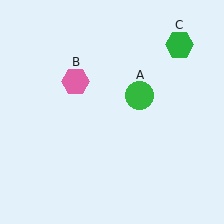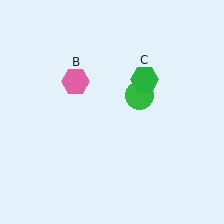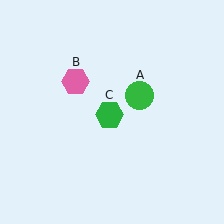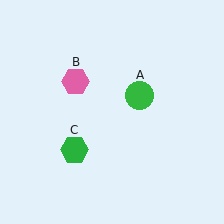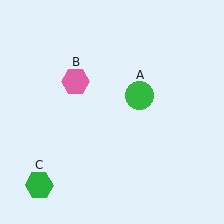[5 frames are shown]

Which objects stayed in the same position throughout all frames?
Green circle (object A) and pink hexagon (object B) remained stationary.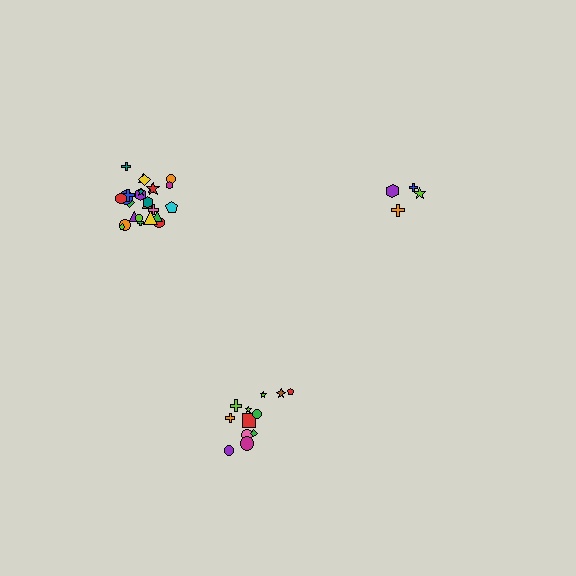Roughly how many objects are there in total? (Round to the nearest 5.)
Roughly 40 objects in total.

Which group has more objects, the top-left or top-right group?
The top-left group.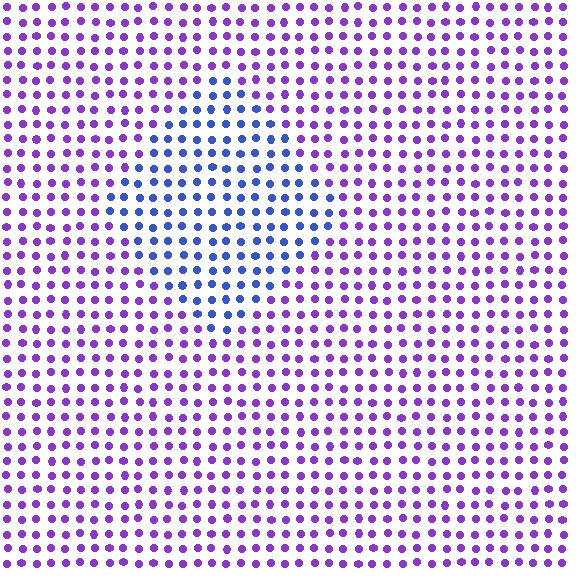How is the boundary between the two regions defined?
The boundary is defined purely by a slight shift in hue (about 47 degrees). Spacing, size, and orientation are identical on both sides.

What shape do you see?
I see a diamond.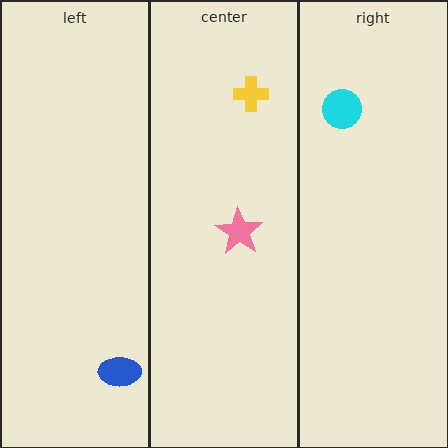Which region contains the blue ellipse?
The left region.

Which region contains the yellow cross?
The center region.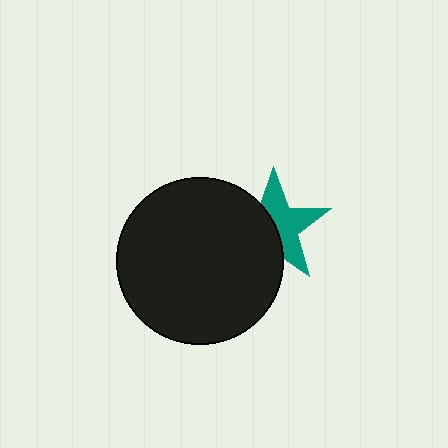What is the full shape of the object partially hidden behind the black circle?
The partially hidden object is a teal star.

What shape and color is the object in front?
The object in front is a black circle.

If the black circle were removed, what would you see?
You would see the complete teal star.